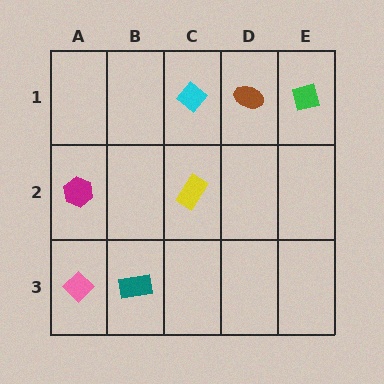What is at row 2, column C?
A yellow rectangle.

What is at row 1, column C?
A cyan diamond.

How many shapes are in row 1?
3 shapes.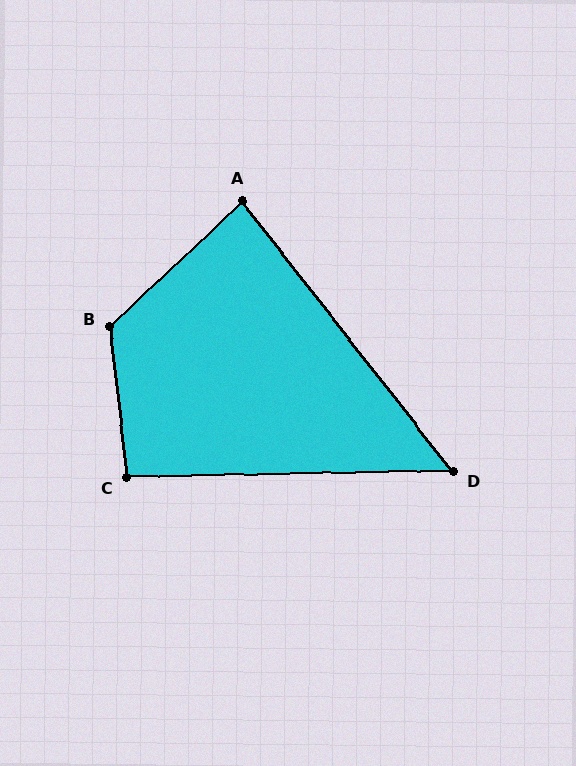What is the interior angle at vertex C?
Approximately 95 degrees (obtuse).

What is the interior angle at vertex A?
Approximately 85 degrees (acute).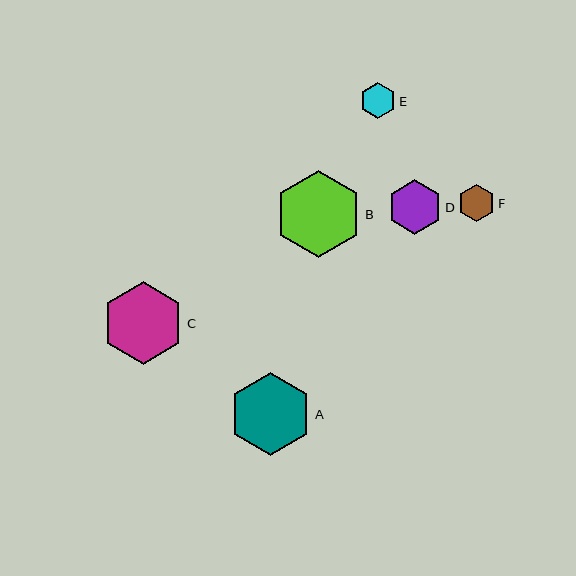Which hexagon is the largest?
Hexagon B is the largest with a size of approximately 87 pixels.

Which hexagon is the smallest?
Hexagon E is the smallest with a size of approximately 36 pixels.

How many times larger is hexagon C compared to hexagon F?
Hexagon C is approximately 2.2 times the size of hexagon F.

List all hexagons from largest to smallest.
From largest to smallest: B, A, C, D, F, E.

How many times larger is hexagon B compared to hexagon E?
Hexagon B is approximately 2.4 times the size of hexagon E.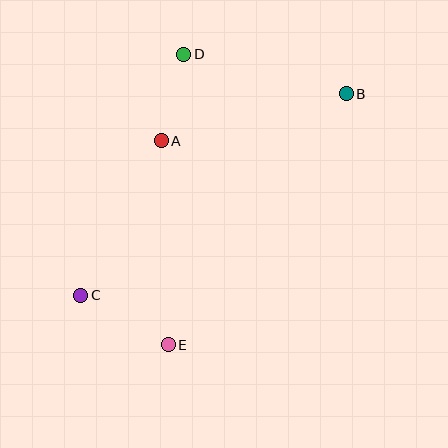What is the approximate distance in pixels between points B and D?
The distance between B and D is approximately 167 pixels.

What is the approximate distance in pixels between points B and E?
The distance between B and E is approximately 308 pixels.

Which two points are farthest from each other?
Points B and C are farthest from each other.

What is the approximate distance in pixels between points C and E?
The distance between C and E is approximately 100 pixels.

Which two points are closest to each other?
Points A and D are closest to each other.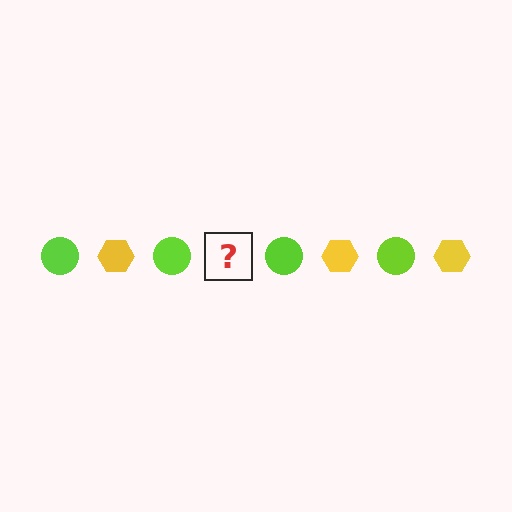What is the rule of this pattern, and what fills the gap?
The rule is that the pattern alternates between lime circle and yellow hexagon. The gap should be filled with a yellow hexagon.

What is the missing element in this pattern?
The missing element is a yellow hexagon.